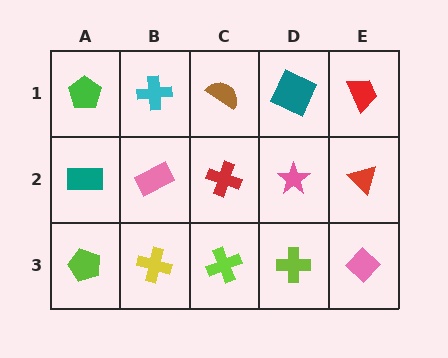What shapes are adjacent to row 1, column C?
A red cross (row 2, column C), a cyan cross (row 1, column B), a teal square (row 1, column D).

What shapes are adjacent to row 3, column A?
A teal rectangle (row 2, column A), a yellow cross (row 3, column B).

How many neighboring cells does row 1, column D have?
3.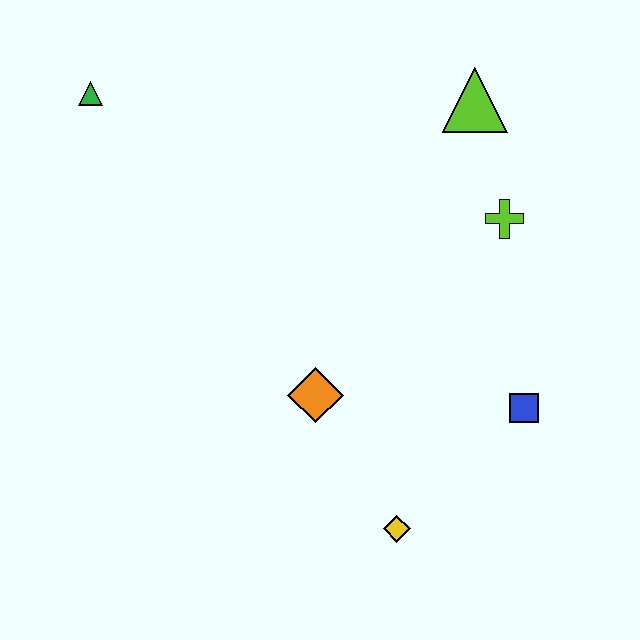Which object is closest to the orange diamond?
The yellow diamond is closest to the orange diamond.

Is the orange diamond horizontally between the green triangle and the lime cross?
Yes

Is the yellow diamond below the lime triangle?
Yes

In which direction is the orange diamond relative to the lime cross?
The orange diamond is to the left of the lime cross.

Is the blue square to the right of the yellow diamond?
Yes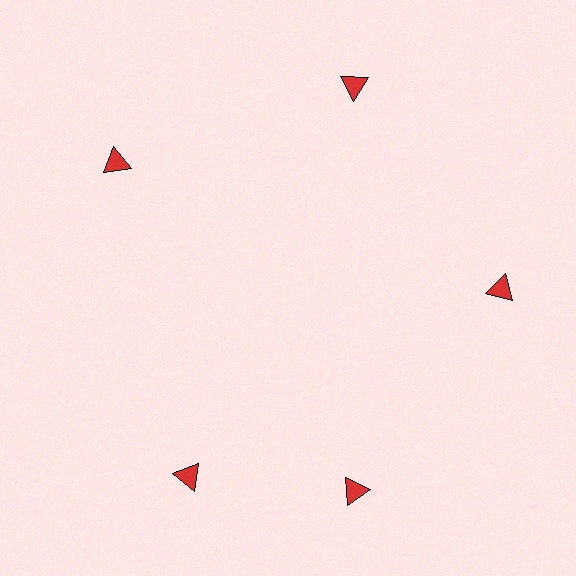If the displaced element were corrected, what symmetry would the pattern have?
It would have 5-fold rotational symmetry — the pattern would map onto itself every 72 degrees.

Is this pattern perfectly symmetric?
No. The 5 red triangles are arranged in a ring, but one element near the 8 o'clock position is rotated out of alignment along the ring, breaking the 5-fold rotational symmetry.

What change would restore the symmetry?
The symmetry would be restored by rotating it back into even spacing with its neighbors so that all 5 triangles sit at equal angles and equal distance from the center.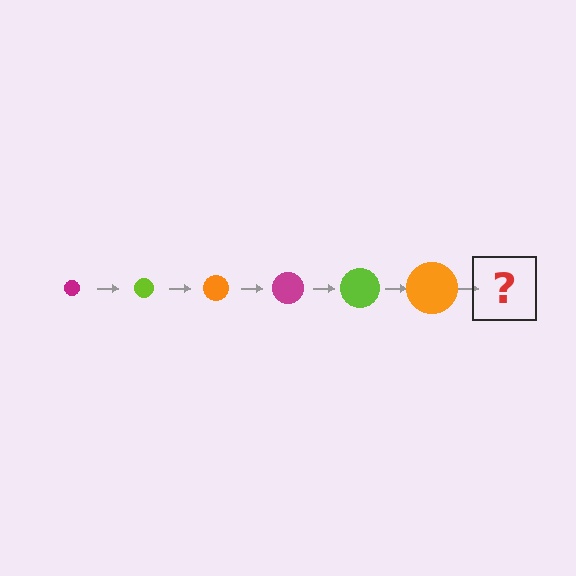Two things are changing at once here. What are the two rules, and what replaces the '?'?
The two rules are that the circle grows larger each step and the color cycles through magenta, lime, and orange. The '?' should be a magenta circle, larger than the previous one.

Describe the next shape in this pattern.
It should be a magenta circle, larger than the previous one.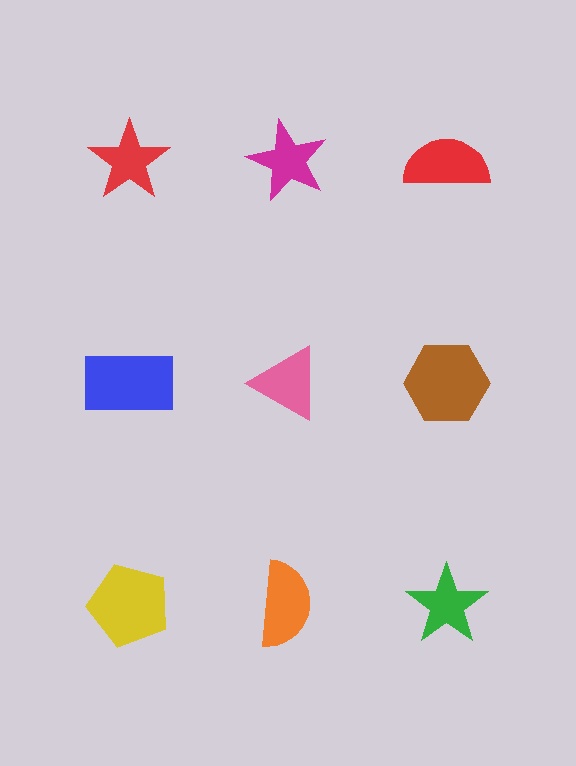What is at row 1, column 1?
A red star.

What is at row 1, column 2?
A magenta star.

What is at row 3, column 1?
A yellow pentagon.